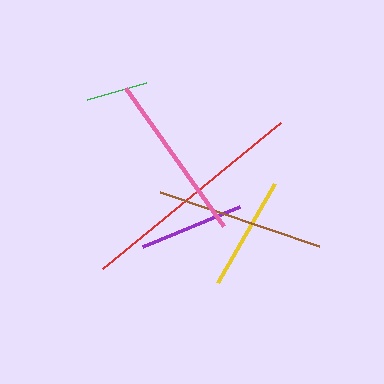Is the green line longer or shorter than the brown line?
The brown line is longer than the green line.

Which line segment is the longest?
The red line is the longest at approximately 230 pixels.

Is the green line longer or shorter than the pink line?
The pink line is longer than the green line.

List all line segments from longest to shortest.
From longest to shortest: red, pink, brown, yellow, purple, green.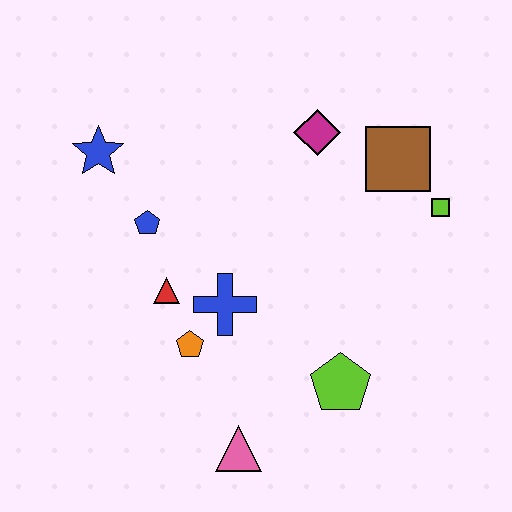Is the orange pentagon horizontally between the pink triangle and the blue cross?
No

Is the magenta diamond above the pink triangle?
Yes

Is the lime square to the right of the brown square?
Yes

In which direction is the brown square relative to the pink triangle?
The brown square is above the pink triangle.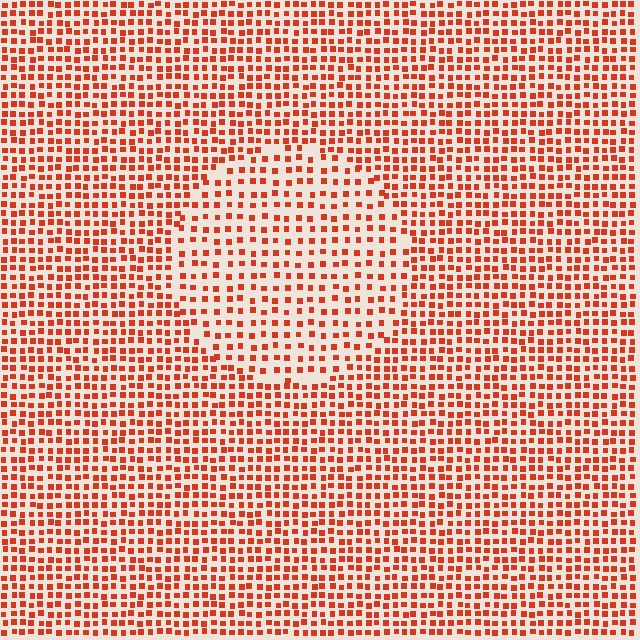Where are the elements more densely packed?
The elements are more densely packed outside the circle boundary.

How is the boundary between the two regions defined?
The boundary is defined by a change in element density (approximately 1.7x ratio). All elements are the same color, size, and shape.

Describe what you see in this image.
The image contains small red elements arranged at two different densities. A circle-shaped region is visible where the elements are less densely packed than the surrounding area.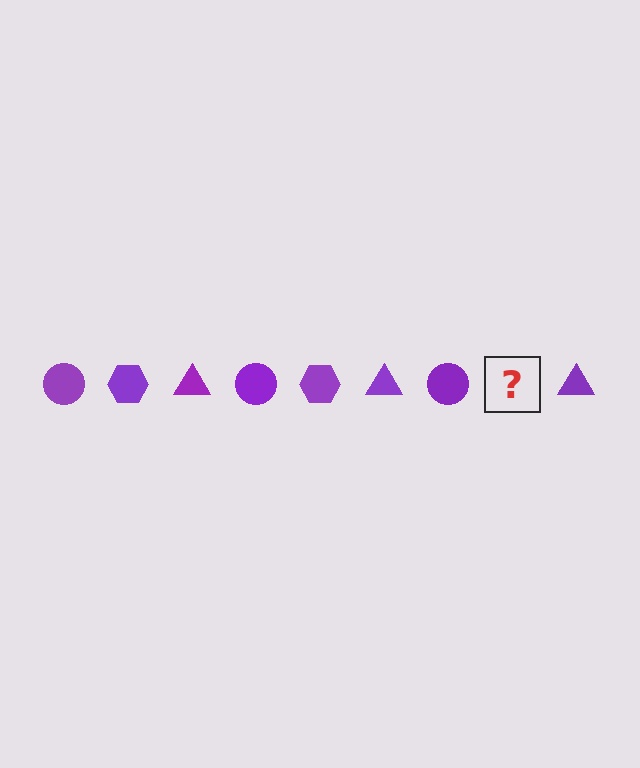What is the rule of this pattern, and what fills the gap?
The rule is that the pattern cycles through circle, hexagon, triangle shapes in purple. The gap should be filled with a purple hexagon.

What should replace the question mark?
The question mark should be replaced with a purple hexagon.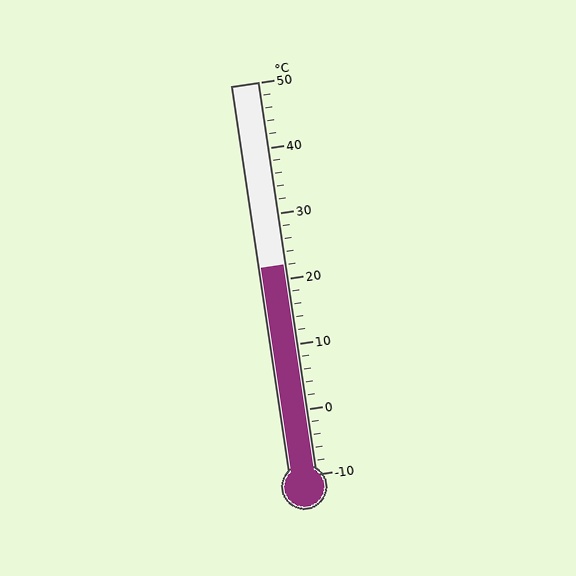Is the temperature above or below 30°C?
The temperature is below 30°C.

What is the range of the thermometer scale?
The thermometer scale ranges from -10°C to 50°C.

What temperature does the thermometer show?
The thermometer shows approximately 22°C.